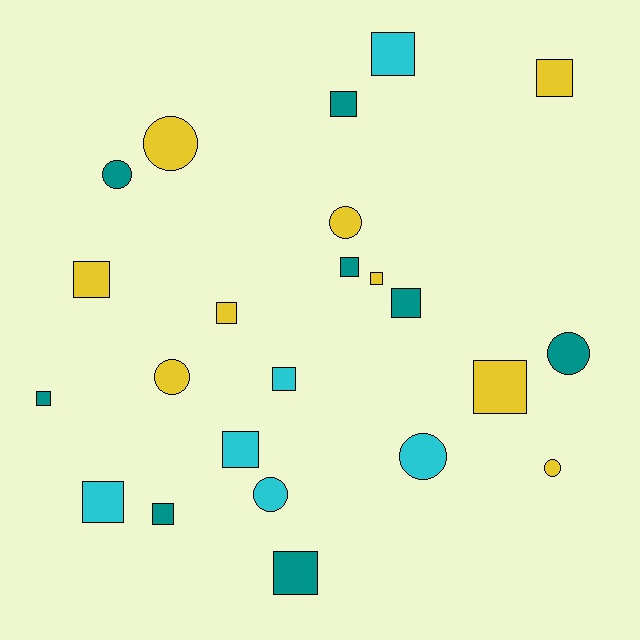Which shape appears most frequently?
Square, with 15 objects.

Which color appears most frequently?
Yellow, with 9 objects.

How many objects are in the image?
There are 23 objects.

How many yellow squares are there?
There are 5 yellow squares.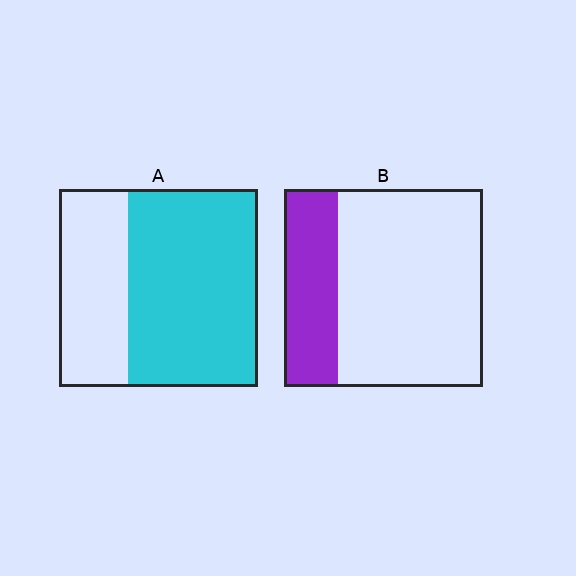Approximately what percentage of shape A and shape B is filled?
A is approximately 65% and B is approximately 25%.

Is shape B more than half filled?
No.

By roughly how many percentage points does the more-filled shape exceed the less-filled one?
By roughly 40 percentage points (A over B).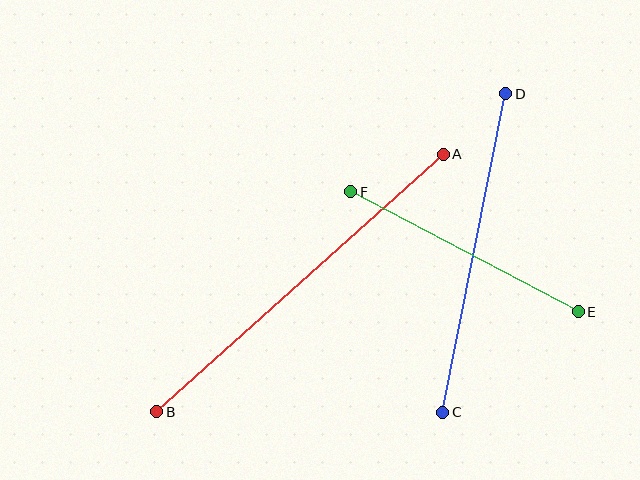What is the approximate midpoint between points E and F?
The midpoint is at approximately (465, 252) pixels.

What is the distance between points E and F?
The distance is approximately 257 pixels.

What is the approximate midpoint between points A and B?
The midpoint is at approximately (300, 283) pixels.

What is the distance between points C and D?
The distance is approximately 325 pixels.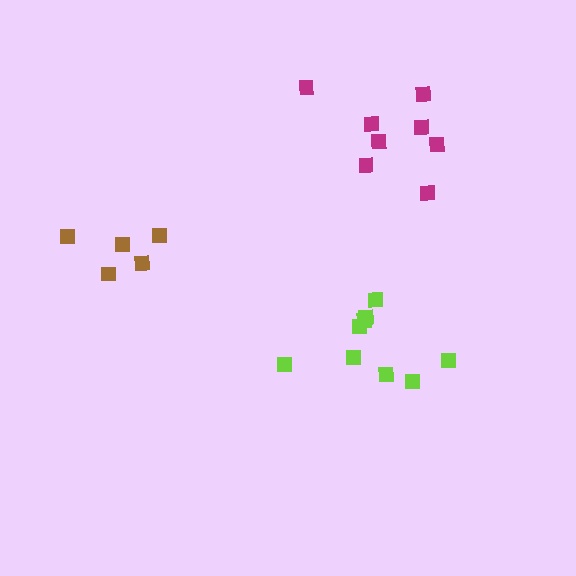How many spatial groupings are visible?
There are 3 spatial groupings.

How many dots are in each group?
Group 1: 9 dots, Group 2: 5 dots, Group 3: 8 dots (22 total).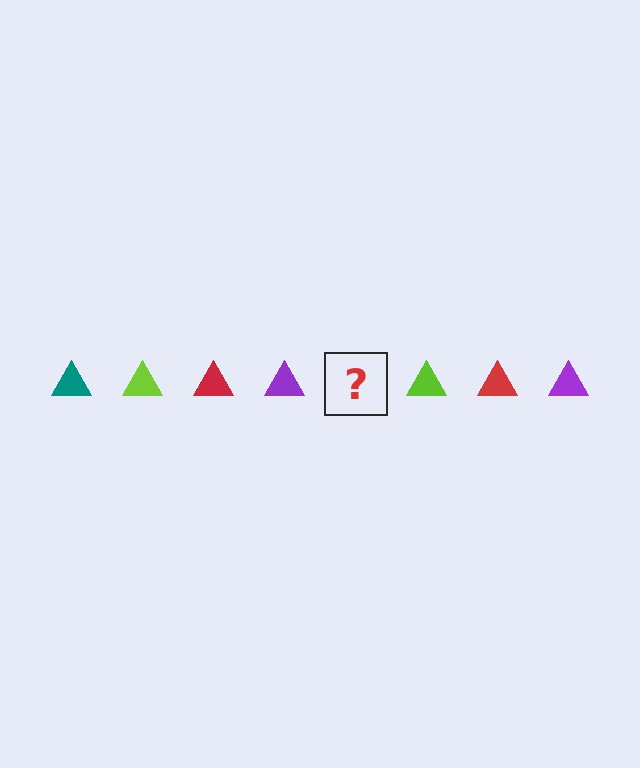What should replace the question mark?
The question mark should be replaced with a teal triangle.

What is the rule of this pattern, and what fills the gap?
The rule is that the pattern cycles through teal, lime, red, purple triangles. The gap should be filled with a teal triangle.